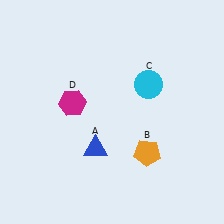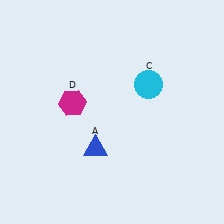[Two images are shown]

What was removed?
The orange pentagon (B) was removed in Image 2.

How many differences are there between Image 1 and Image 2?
There is 1 difference between the two images.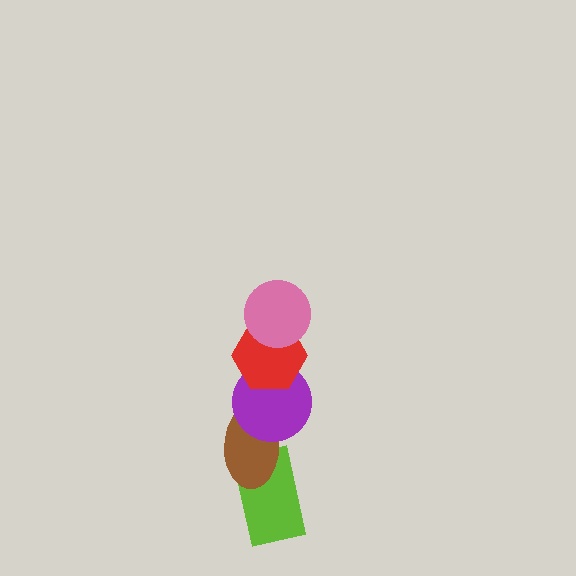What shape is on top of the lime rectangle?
The brown ellipse is on top of the lime rectangle.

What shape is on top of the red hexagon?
The pink circle is on top of the red hexagon.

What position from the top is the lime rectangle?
The lime rectangle is 5th from the top.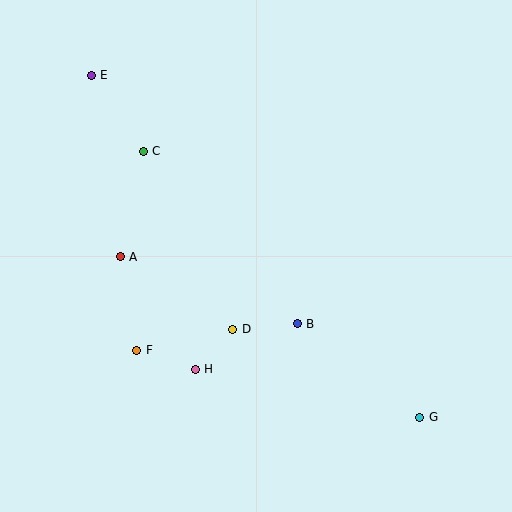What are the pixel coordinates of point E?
Point E is at (91, 75).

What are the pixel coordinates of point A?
Point A is at (120, 257).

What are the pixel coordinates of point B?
Point B is at (297, 324).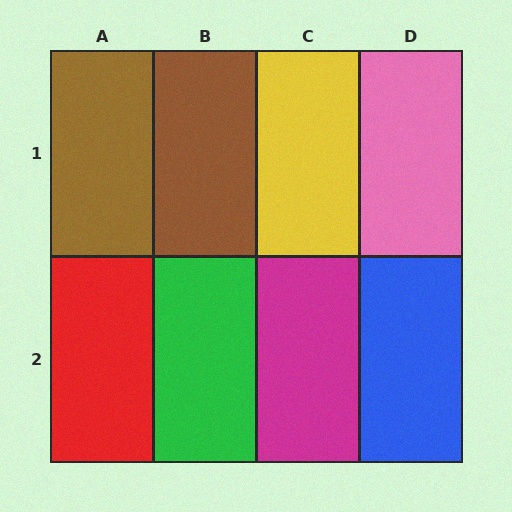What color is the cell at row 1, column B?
Brown.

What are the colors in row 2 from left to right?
Red, green, magenta, blue.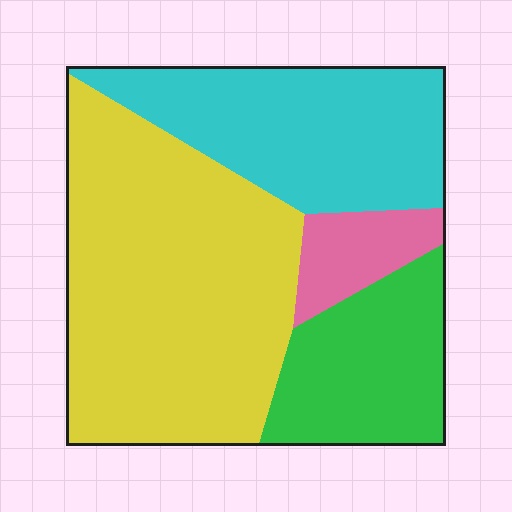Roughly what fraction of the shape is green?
Green takes up about one fifth (1/5) of the shape.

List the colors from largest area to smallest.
From largest to smallest: yellow, cyan, green, pink.